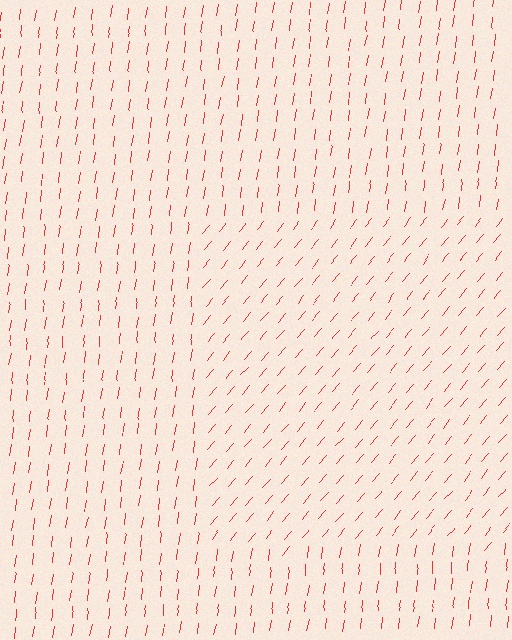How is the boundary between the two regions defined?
The boundary is defined purely by a change in line orientation (approximately 32 degrees difference). All lines are the same color and thickness.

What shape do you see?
I see a rectangle.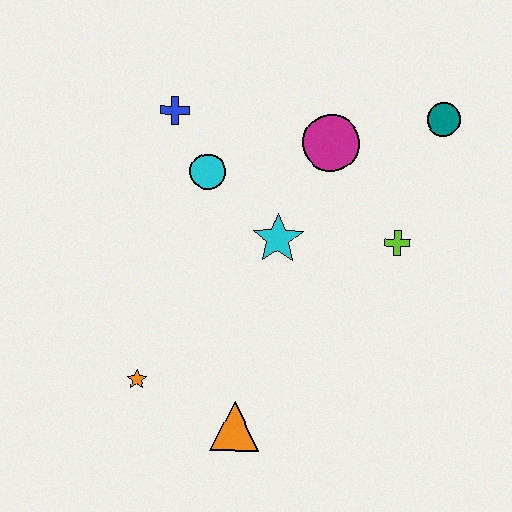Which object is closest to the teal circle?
The magenta circle is closest to the teal circle.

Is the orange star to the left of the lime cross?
Yes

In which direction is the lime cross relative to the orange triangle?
The lime cross is above the orange triangle.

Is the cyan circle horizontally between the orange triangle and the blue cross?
Yes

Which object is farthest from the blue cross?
The orange triangle is farthest from the blue cross.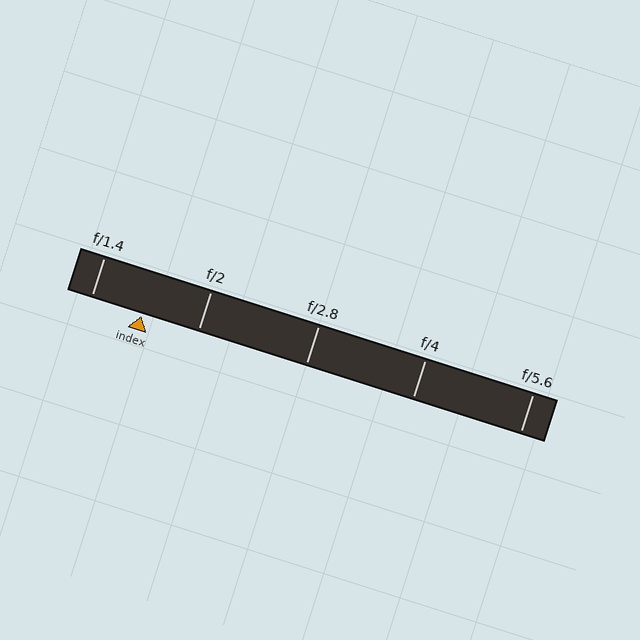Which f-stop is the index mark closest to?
The index mark is closest to f/1.4.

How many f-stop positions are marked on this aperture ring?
There are 5 f-stop positions marked.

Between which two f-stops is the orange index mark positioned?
The index mark is between f/1.4 and f/2.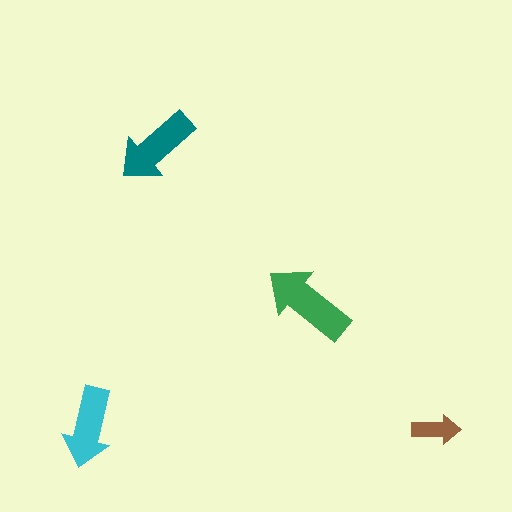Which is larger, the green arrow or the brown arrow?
The green one.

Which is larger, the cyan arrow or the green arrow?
The green one.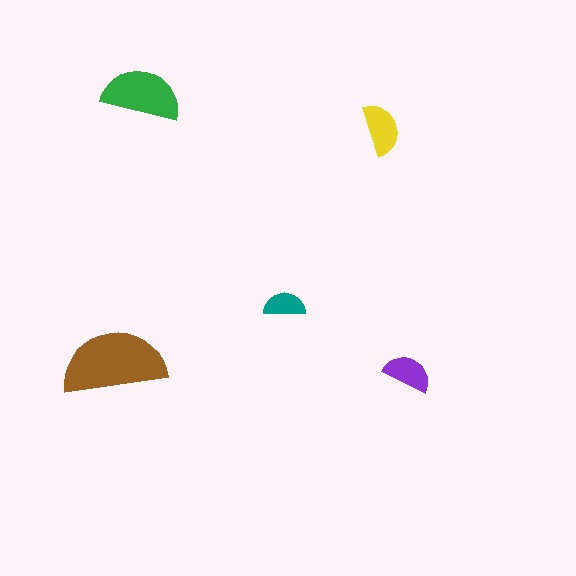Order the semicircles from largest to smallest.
the brown one, the green one, the yellow one, the purple one, the teal one.